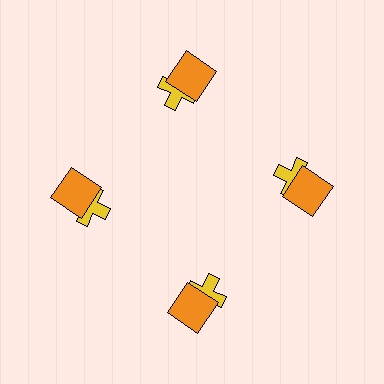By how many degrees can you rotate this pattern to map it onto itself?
The pattern maps onto itself every 90 degrees of rotation.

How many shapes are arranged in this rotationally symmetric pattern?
There are 8 shapes, arranged in 4 groups of 2.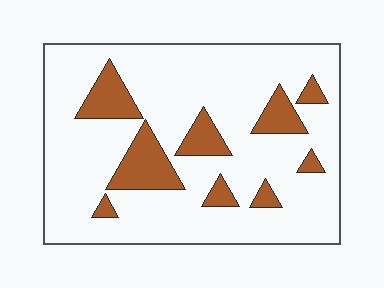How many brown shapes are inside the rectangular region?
9.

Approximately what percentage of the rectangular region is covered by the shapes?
Approximately 20%.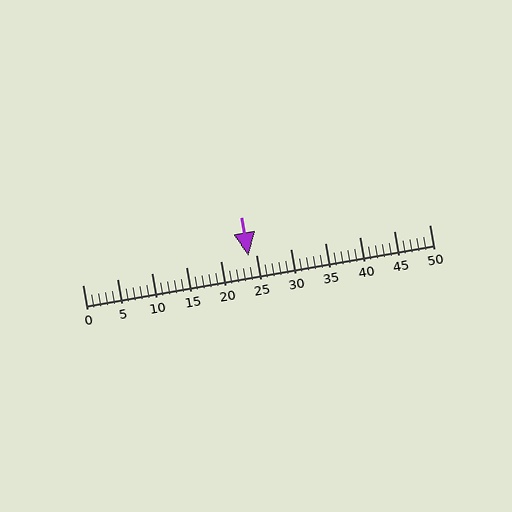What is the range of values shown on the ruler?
The ruler shows values from 0 to 50.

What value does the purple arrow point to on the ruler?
The purple arrow points to approximately 24.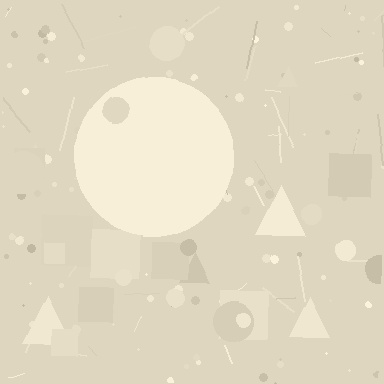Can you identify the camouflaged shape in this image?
The camouflaged shape is a circle.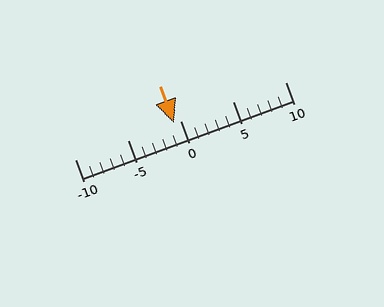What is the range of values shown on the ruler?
The ruler shows values from -10 to 10.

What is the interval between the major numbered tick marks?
The major tick marks are spaced 5 units apart.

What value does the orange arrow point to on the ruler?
The orange arrow points to approximately -1.